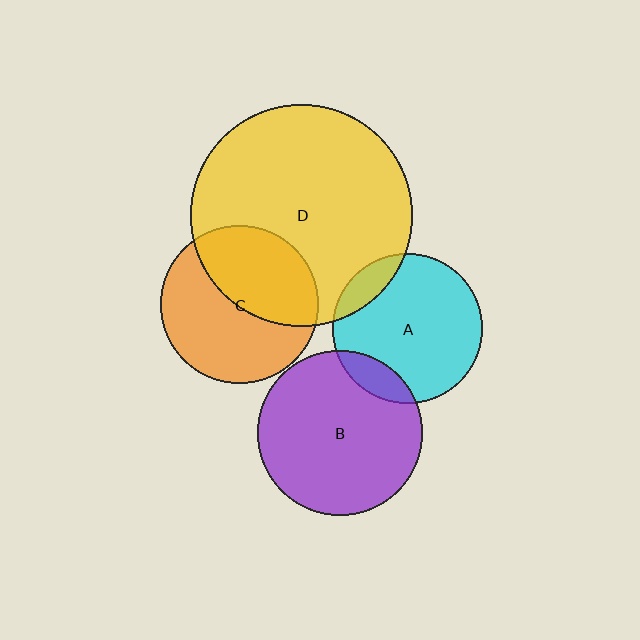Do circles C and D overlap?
Yes.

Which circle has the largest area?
Circle D (yellow).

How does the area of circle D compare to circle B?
Approximately 1.8 times.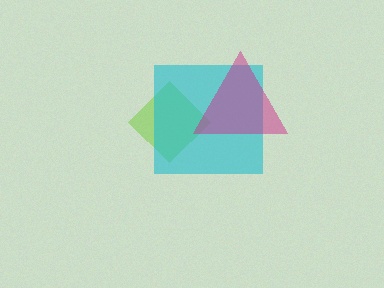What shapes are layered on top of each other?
The layered shapes are: a lime diamond, a cyan square, a magenta triangle.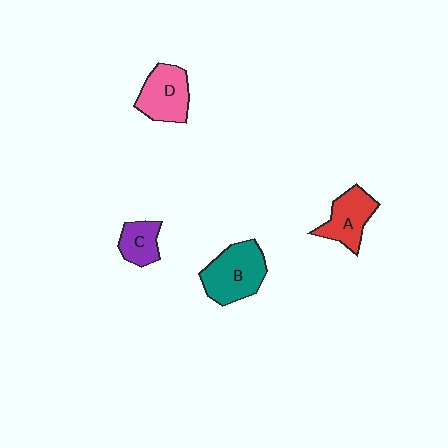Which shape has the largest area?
Shape B (teal).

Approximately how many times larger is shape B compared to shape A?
Approximately 1.3 times.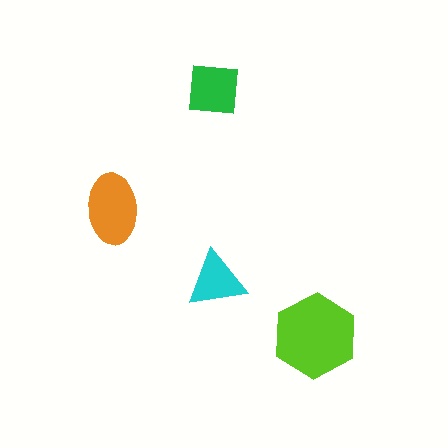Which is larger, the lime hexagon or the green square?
The lime hexagon.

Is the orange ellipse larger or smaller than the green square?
Larger.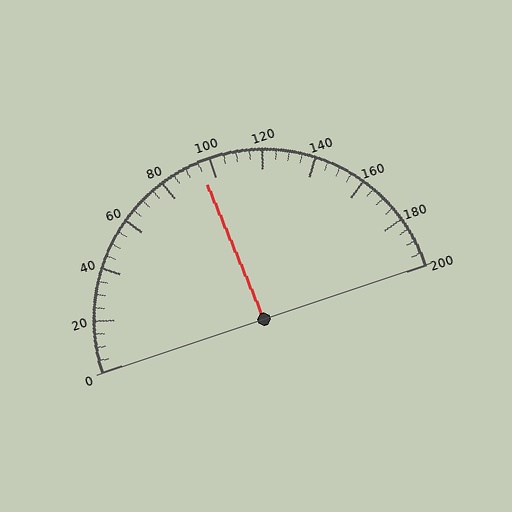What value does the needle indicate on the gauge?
The needle indicates approximately 95.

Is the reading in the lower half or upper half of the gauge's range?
The reading is in the lower half of the range (0 to 200).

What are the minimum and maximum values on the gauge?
The gauge ranges from 0 to 200.